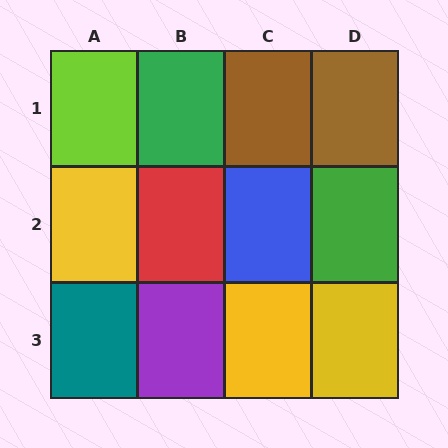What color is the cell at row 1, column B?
Green.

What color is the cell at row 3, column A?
Teal.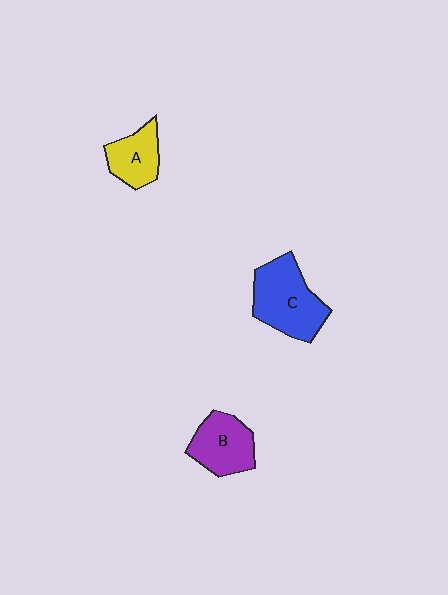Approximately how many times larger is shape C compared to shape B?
Approximately 1.3 times.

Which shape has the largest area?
Shape C (blue).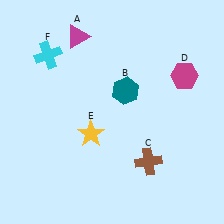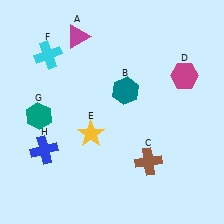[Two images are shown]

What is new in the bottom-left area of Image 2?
A teal hexagon (G) was added in the bottom-left area of Image 2.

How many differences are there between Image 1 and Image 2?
There are 2 differences between the two images.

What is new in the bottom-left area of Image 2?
A blue cross (H) was added in the bottom-left area of Image 2.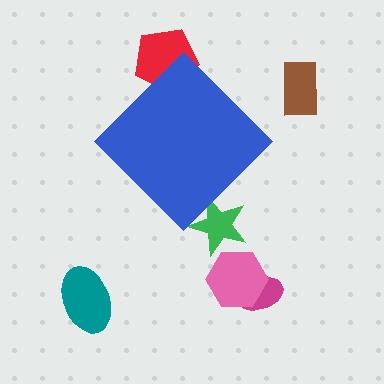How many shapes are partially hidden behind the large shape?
2 shapes are partially hidden.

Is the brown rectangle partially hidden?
No, the brown rectangle is fully visible.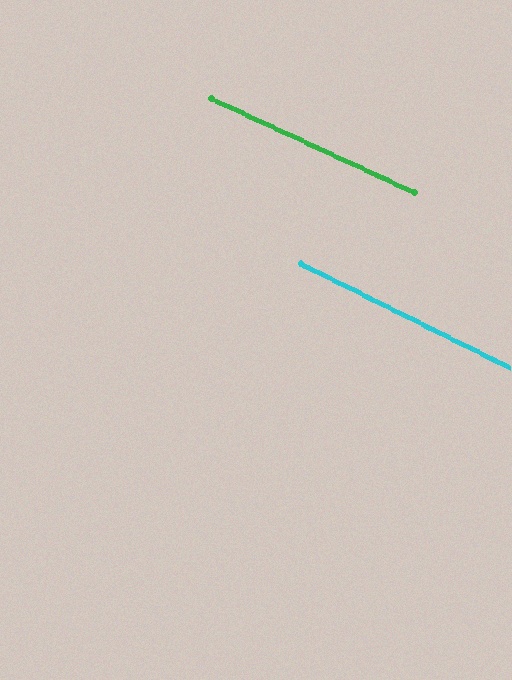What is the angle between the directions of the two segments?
Approximately 2 degrees.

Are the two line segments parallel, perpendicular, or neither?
Parallel — their directions differ by only 1.7°.